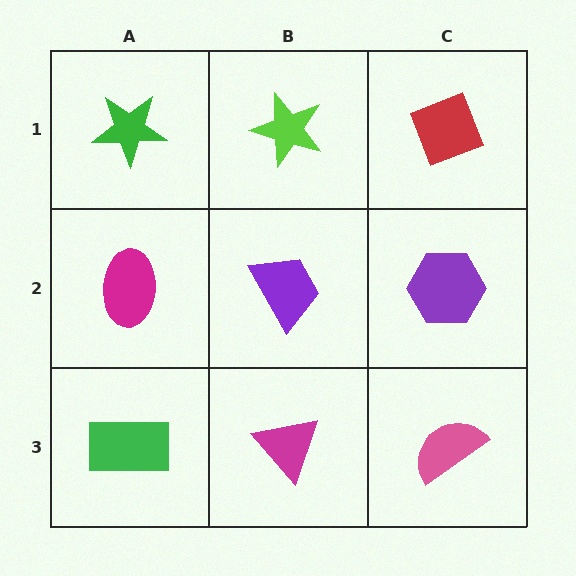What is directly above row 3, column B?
A purple trapezoid.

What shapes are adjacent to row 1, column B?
A purple trapezoid (row 2, column B), a green star (row 1, column A), a red diamond (row 1, column C).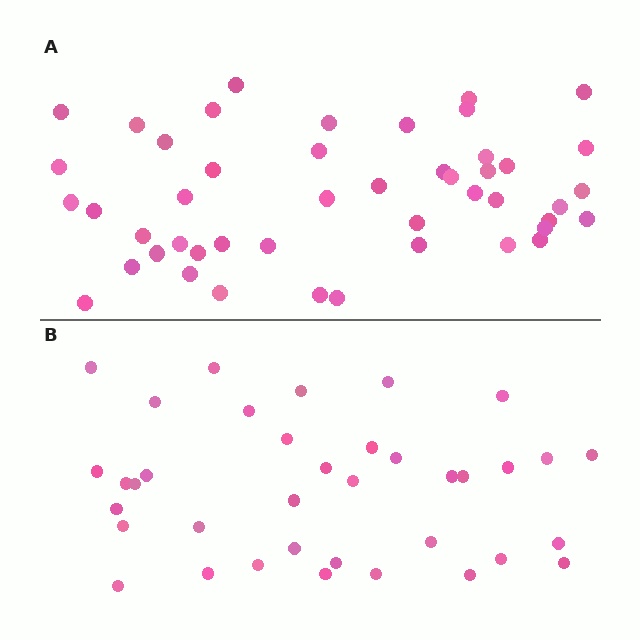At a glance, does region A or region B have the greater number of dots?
Region A (the top region) has more dots.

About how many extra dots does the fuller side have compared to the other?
Region A has roughly 10 or so more dots than region B.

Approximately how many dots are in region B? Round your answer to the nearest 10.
About 40 dots. (The exact count is 37, which rounds to 40.)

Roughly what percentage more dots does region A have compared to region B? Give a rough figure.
About 25% more.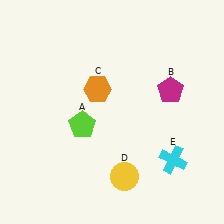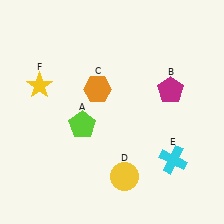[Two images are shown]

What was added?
A yellow star (F) was added in Image 2.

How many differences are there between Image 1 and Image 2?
There is 1 difference between the two images.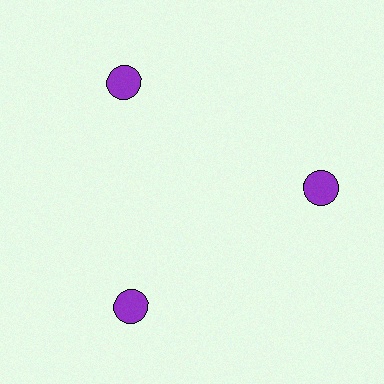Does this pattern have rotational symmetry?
Yes, this pattern has 3-fold rotational symmetry. It looks the same after rotating 120 degrees around the center.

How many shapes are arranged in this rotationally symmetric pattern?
There are 3 shapes, arranged in 3 groups of 1.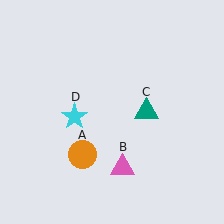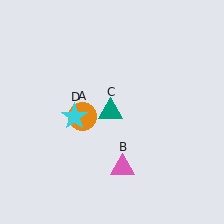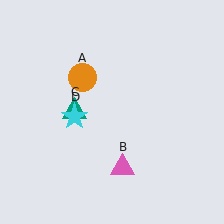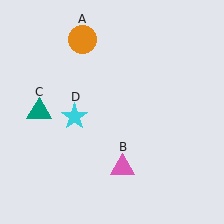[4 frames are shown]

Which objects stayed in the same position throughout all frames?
Pink triangle (object B) and cyan star (object D) remained stationary.